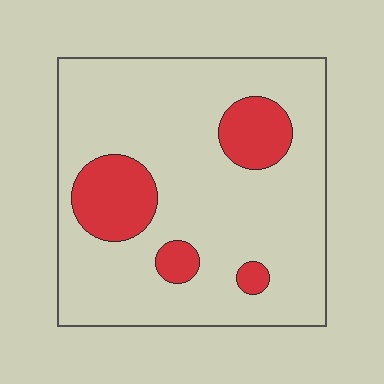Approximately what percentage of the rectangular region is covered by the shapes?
Approximately 20%.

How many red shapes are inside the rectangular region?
4.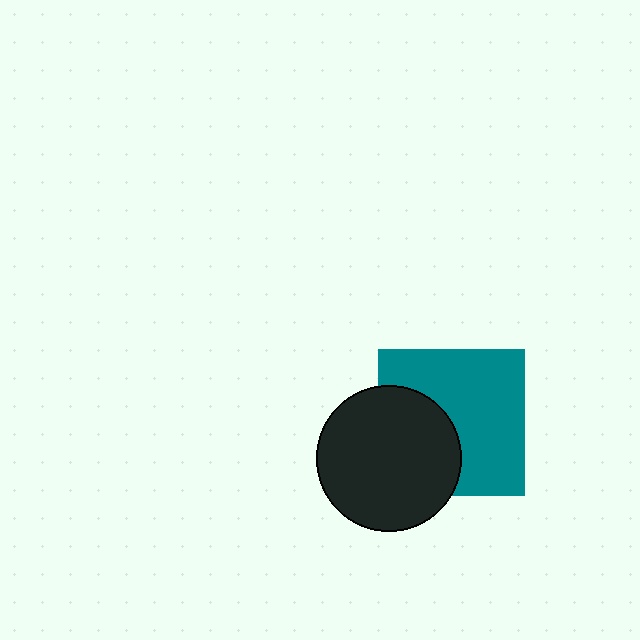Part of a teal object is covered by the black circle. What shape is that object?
It is a square.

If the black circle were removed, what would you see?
You would see the complete teal square.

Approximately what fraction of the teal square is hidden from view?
Roughly 37% of the teal square is hidden behind the black circle.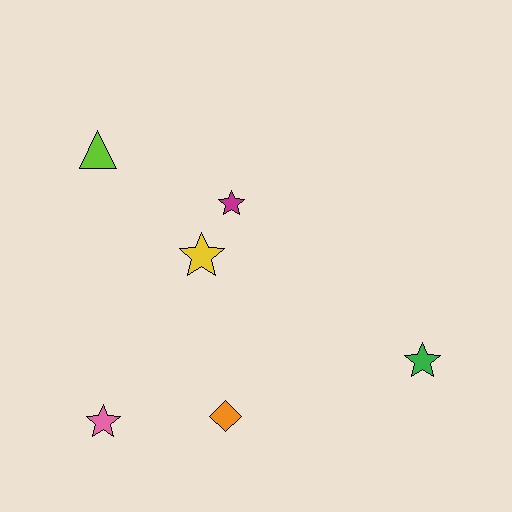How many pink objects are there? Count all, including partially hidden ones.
There is 1 pink object.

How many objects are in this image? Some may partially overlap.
There are 6 objects.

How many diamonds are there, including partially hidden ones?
There is 1 diamond.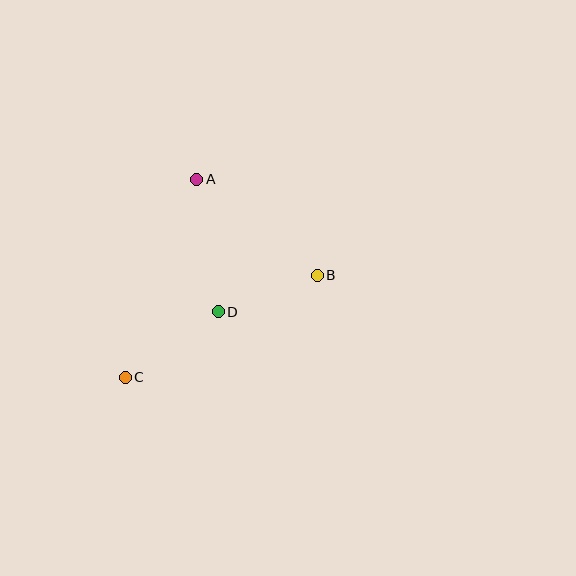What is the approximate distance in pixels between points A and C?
The distance between A and C is approximately 210 pixels.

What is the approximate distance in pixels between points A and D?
The distance between A and D is approximately 134 pixels.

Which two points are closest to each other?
Points B and D are closest to each other.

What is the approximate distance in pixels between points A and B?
The distance between A and B is approximately 154 pixels.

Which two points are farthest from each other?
Points B and C are farthest from each other.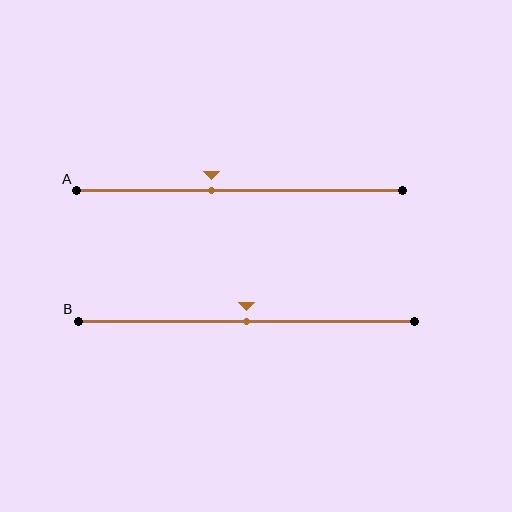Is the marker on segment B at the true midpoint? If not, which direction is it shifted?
Yes, the marker on segment B is at the true midpoint.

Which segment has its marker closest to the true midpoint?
Segment B has its marker closest to the true midpoint.